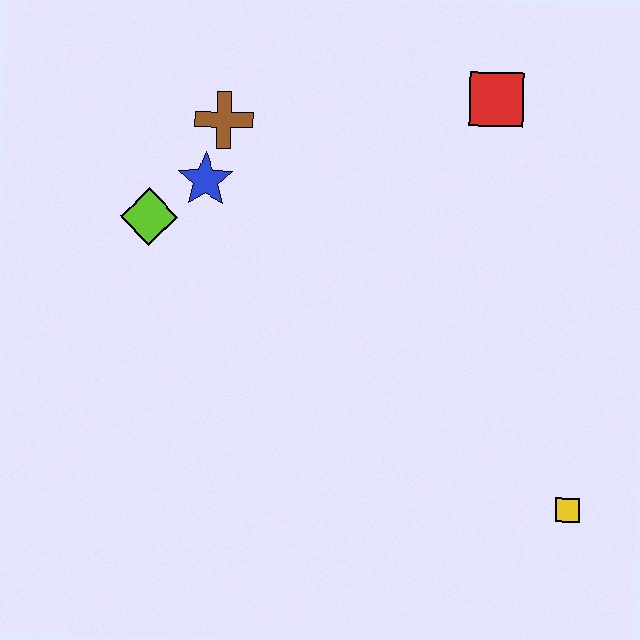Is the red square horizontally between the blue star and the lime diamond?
No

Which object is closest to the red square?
The brown cross is closest to the red square.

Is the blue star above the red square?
No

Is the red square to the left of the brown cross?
No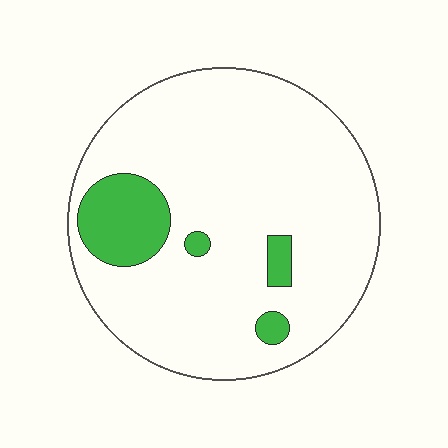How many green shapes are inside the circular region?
4.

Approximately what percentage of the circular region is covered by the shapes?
Approximately 15%.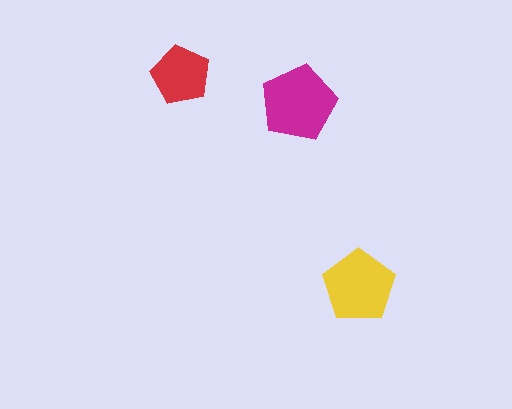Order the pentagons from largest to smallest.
the magenta one, the yellow one, the red one.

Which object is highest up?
The red pentagon is topmost.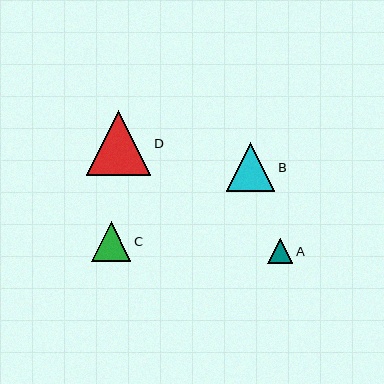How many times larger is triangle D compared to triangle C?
Triangle D is approximately 1.6 times the size of triangle C.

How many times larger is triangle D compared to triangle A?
Triangle D is approximately 2.6 times the size of triangle A.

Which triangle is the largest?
Triangle D is the largest with a size of approximately 64 pixels.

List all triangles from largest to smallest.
From largest to smallest: D, B, C, A.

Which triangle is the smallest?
Triangle A is the smallest with a size of approximately 25 pixels.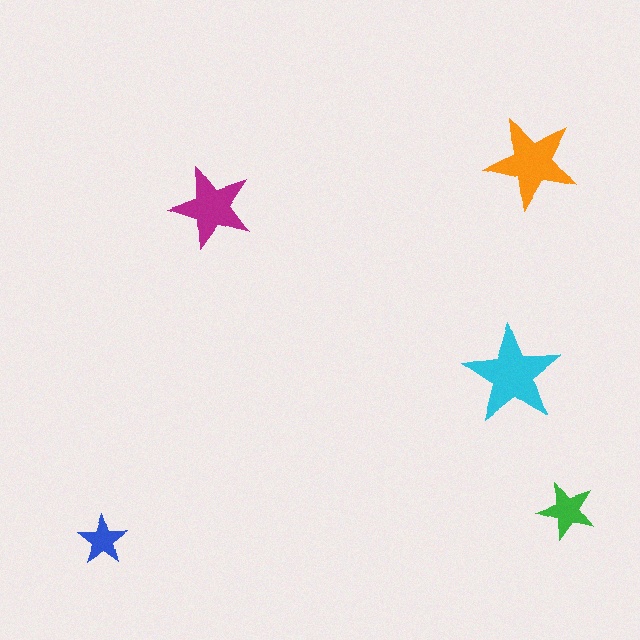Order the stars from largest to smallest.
the cyan one, the orange one, the magenta one, the green one, the blue one.